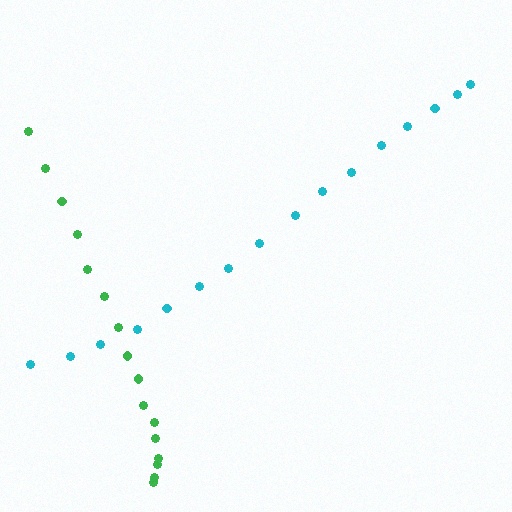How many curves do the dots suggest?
There are 2 distinct paths.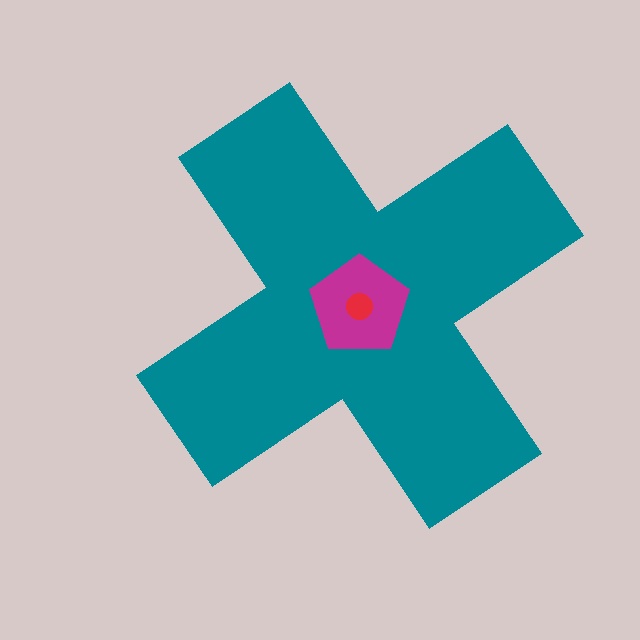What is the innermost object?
The red circle.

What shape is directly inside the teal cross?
The magenta pentagon.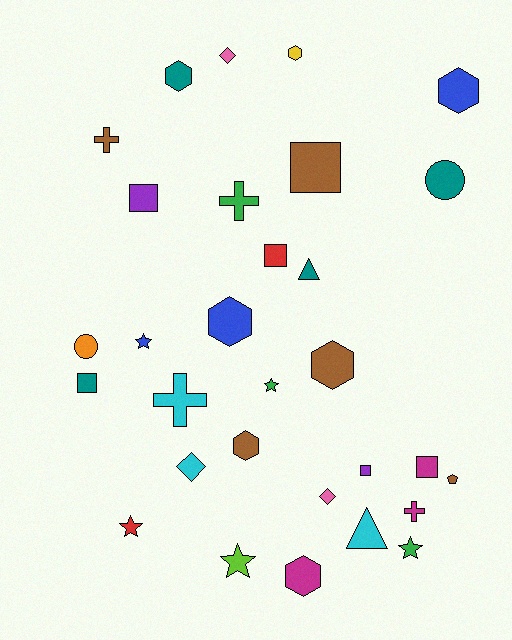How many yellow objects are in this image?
There is 1 yellow object.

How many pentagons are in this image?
There is 1 pentagon.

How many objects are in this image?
There are 30 objects.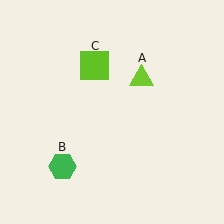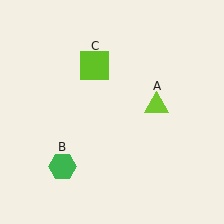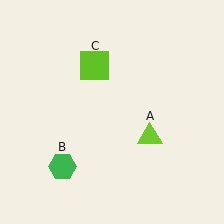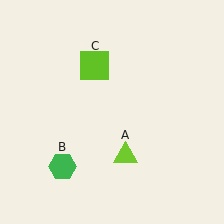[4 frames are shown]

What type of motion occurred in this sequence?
The lime triangle (object A) rotated clockwise around the center of the scene.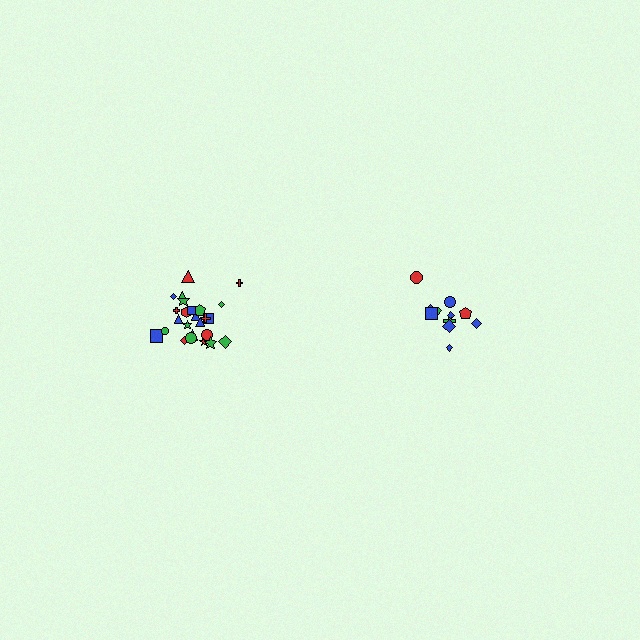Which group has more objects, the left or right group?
The left group.